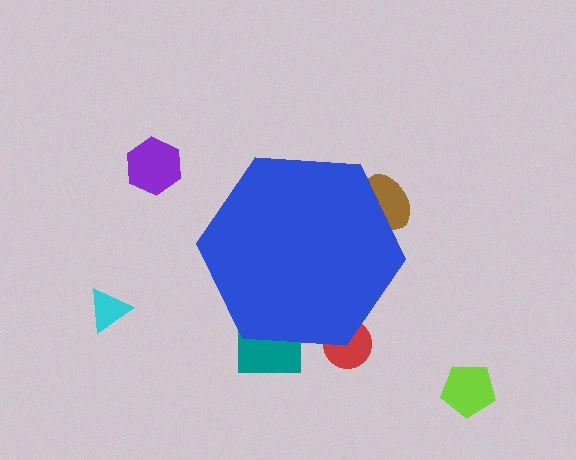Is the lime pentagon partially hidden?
No, the lime pentagon is fully visible.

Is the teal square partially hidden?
Yes, the teal square is partially hidden behind the blue hexagon.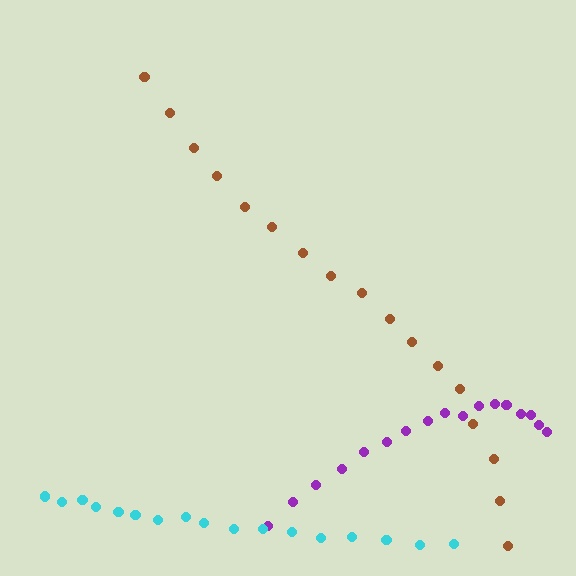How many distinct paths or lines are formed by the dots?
There are 3 distinct paths.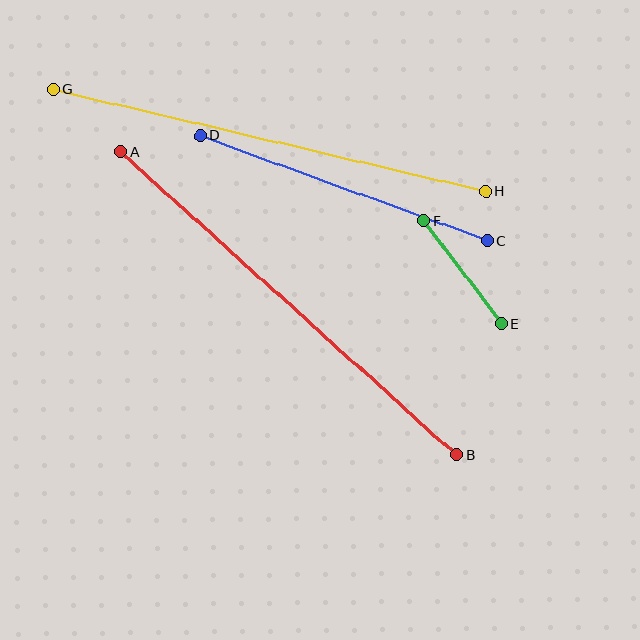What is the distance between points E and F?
The distance is approximately 129 pixels.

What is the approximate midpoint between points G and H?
The midpoint is at approximately (269, 140) pixels.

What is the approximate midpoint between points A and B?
The midpoint is at approximately (288, 304) pixels.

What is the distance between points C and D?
The distance is approximately 306 pixels.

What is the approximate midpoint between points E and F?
The midpoint is at approximately (462, 272) pixels.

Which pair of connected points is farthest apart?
Points A and B are farthest apart.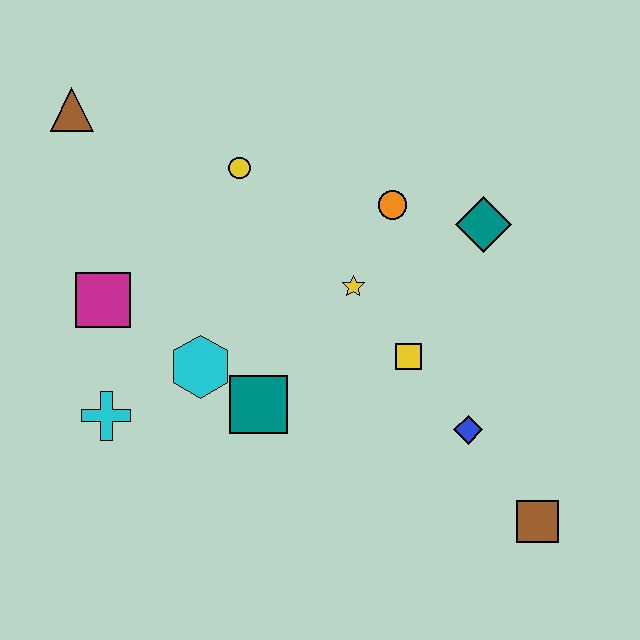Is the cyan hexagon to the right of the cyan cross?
Yes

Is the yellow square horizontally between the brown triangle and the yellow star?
No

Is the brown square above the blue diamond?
No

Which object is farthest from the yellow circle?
The brown square is farthest from the yellow circle.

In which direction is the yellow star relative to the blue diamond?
The yellow star is above the blue diamond.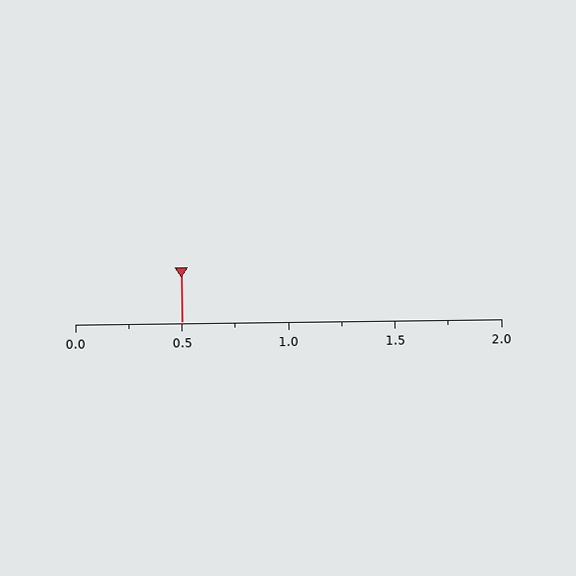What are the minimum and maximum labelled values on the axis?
The axis runs from 0.0 to 2.0.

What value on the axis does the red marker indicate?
The marker indicates approximately 0.5.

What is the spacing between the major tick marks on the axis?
The major ticks are spaced 0.5 apart.